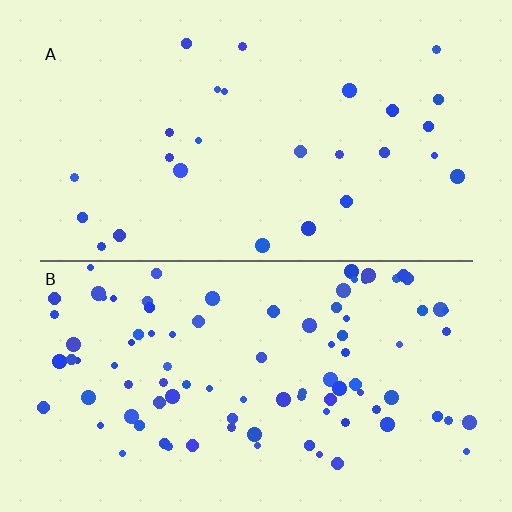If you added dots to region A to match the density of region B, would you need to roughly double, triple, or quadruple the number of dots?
Approximately triple.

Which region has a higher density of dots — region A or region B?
B (the bottom).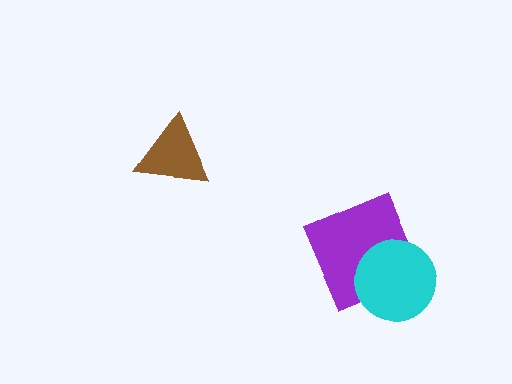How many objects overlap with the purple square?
1 object overlaps with the purple square.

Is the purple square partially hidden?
Yes, it is partially covered by another shape.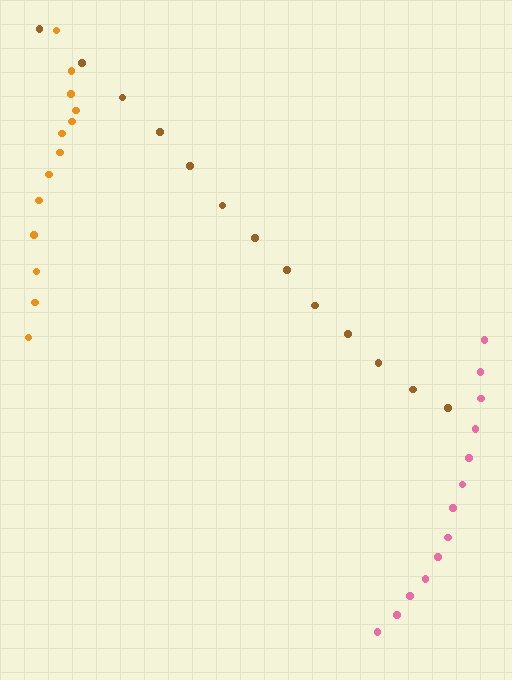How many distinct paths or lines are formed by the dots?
There are 3 distinct paths.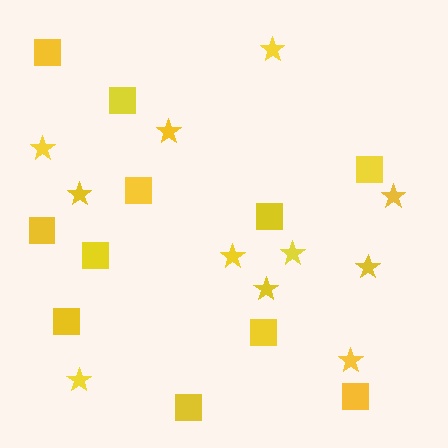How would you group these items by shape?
There are 2 groups: one group of squares (11) and one group of stars (11).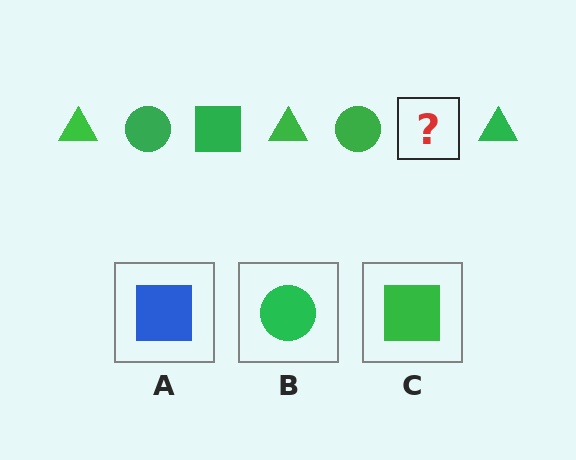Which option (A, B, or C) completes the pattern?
C.